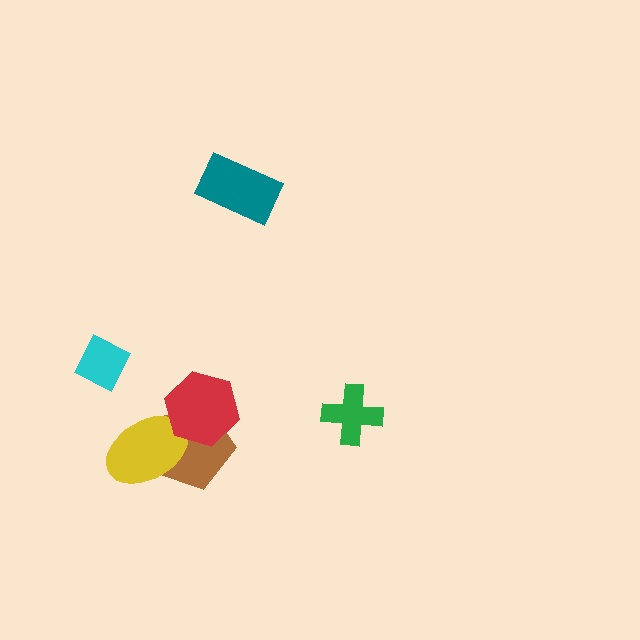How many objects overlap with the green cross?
0 objects overlap with the green cross.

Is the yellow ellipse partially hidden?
Yes, it is partially covered by another shape.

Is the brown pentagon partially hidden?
Yes, it is partially covered by another shape.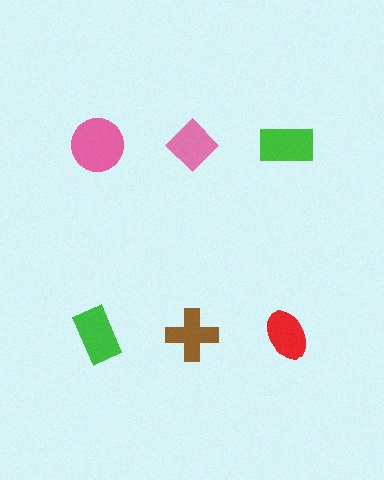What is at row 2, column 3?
A red ellipse.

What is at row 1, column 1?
A pink circle.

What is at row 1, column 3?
A green rectangle.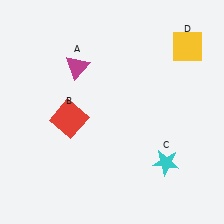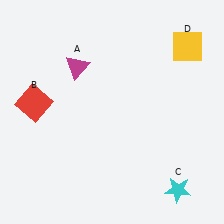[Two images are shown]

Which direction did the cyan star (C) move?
The cyan star (C) moved down.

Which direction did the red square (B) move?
The red square (B) moved left.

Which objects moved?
The objects that moved are: the red square (B), the cyan star (C).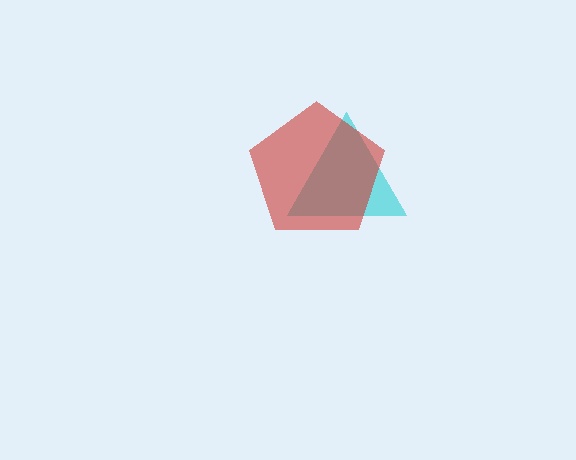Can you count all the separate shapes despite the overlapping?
Yes, there are 2 separate shapes.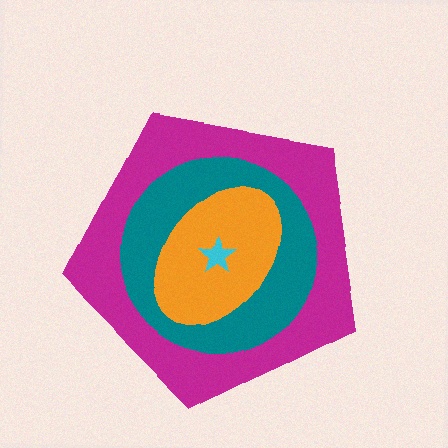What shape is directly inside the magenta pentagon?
The teal circle.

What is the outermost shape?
The magenta pentagon.